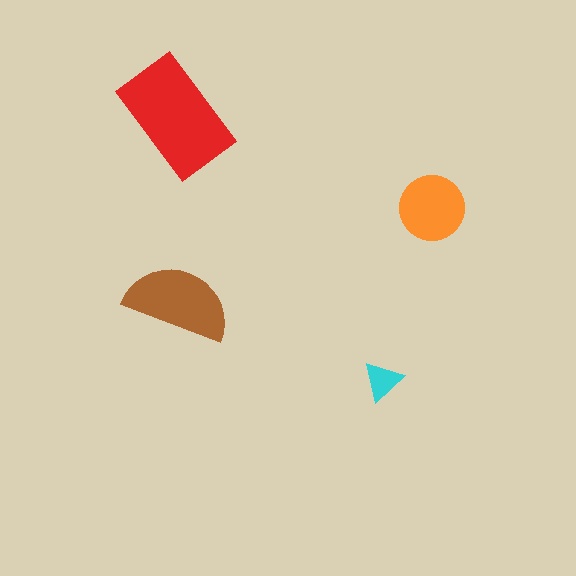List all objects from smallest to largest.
The cyan triangle, the orange circle, the brown semicircle, the red rectangle.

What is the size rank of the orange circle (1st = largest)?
3rd.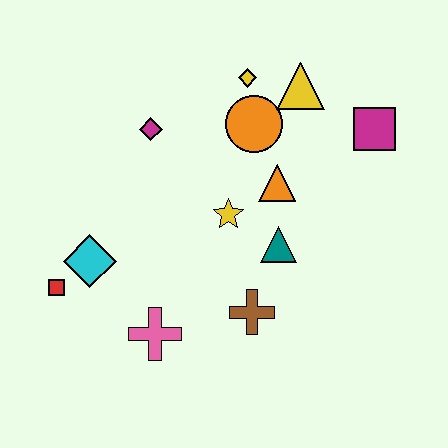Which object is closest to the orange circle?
The yellow diamond is closest to the orange circle.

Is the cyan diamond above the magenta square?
No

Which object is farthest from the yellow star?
The red square is farthest from the yellow star.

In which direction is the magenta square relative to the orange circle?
The magenta square is to the right of the orange circle.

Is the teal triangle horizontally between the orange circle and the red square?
No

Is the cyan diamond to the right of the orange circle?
No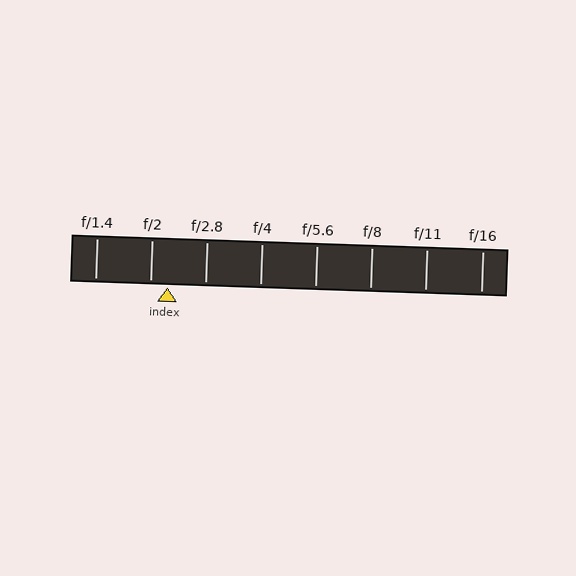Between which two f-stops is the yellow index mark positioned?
The index mark is between f/2 and f/2.8.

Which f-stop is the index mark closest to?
The index mark is closest to f/2.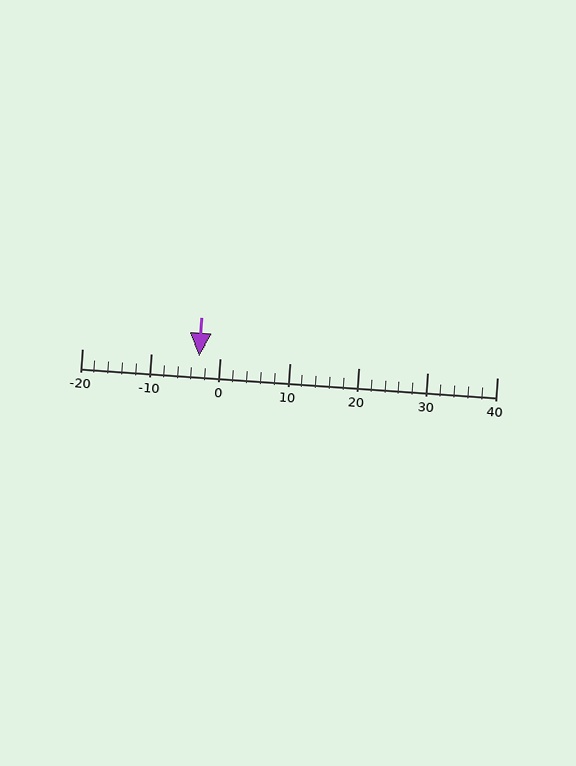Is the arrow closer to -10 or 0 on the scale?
The arrow is closer to 0.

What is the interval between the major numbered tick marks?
The major tick marks are spaced 10 units apart.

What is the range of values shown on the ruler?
The ruler shows values from -20 to 40.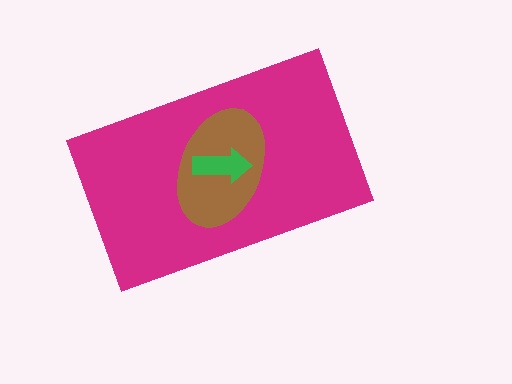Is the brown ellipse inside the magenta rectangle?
Yes.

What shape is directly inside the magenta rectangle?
The brown ellipse.